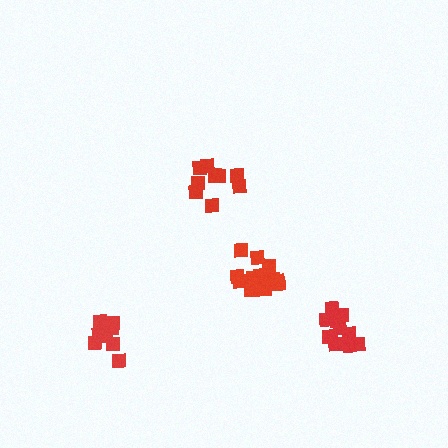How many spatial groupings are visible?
There are 4 spatial groupings.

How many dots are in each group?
Group 1: 9 dots, Group 2: 9 dots, Group 3: 11 dots, Group 4: 14 dots (43 total).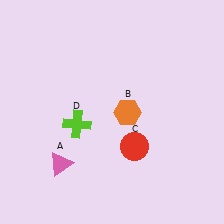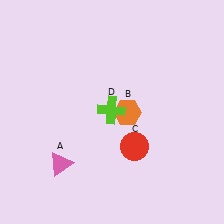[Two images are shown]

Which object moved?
The lime cross (D) moved right.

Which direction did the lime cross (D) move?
The lime cross (D) moved right.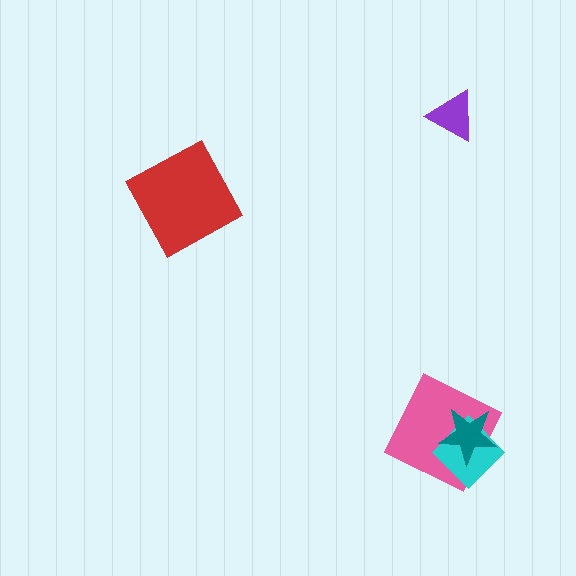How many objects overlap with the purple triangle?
0 objects overlap with the purple triangle.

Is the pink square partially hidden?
Yes, it is partially covered by another shape.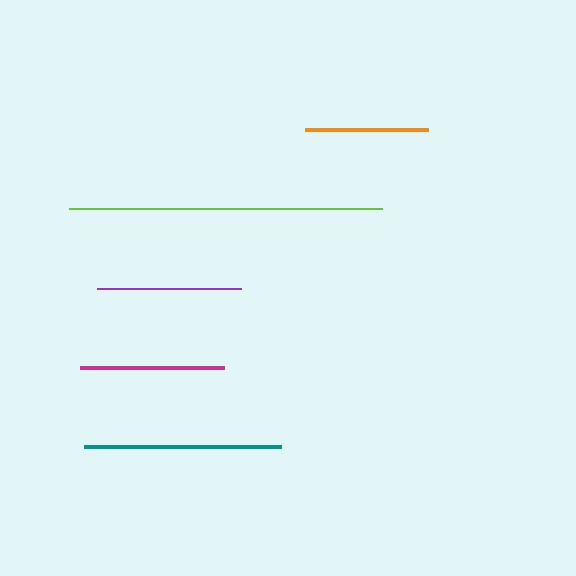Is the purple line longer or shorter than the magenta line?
The purple line is longer than the magenta line.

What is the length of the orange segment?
The orange segment is approximately 122 pixels long.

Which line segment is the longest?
The lime line is the longest at approximately 312 pixels.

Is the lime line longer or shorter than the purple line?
The lime line is longer than the purple line.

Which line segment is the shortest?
The orange line is the shortest at approximately 122 pixels.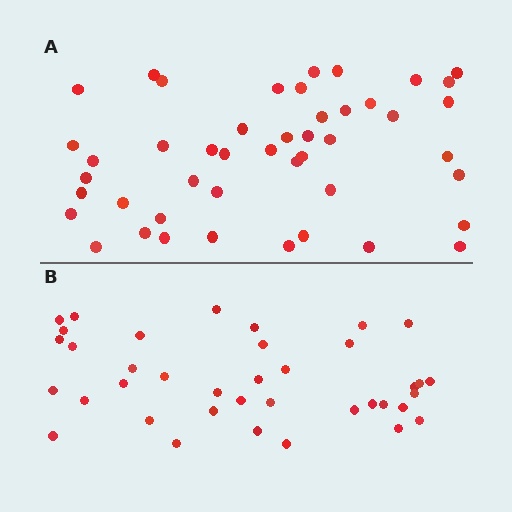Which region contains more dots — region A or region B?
Region A (the top region) has more dots.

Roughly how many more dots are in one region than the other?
Region A has roughly 8 or so more dots than region B.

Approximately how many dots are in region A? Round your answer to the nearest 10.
About 50 dots. (The exact count is 46, which rounds to 50.)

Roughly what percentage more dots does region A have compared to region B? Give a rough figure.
About 20% more.